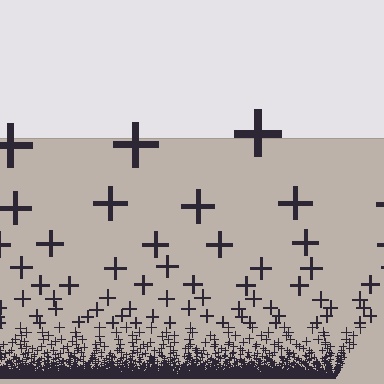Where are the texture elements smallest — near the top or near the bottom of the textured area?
Near the bottom.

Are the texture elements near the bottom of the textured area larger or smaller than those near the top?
Smaller. The gradient is inverted — elements near the bottom are smaller and denser.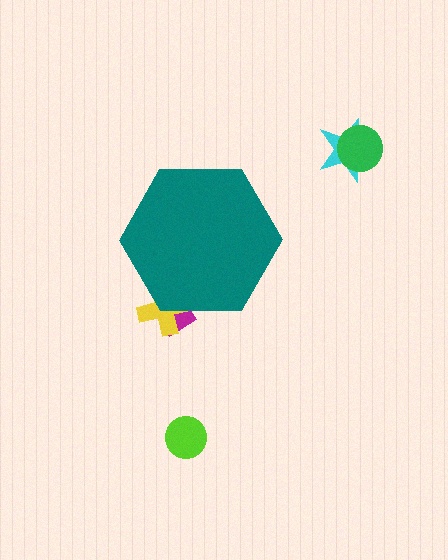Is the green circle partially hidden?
No, the green circle is fully visible.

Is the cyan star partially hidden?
No, the cyan star is fully visible.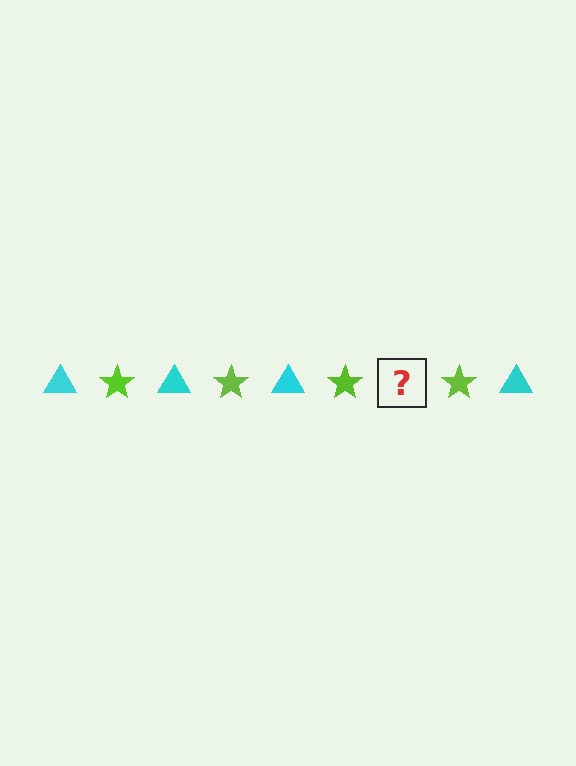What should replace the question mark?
The question mark should be replaced with a cyan triangle.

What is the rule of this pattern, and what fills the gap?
The rule is that the pattern alternates between cyan triangle and lime star. The gap should be filled with a cyan triangle.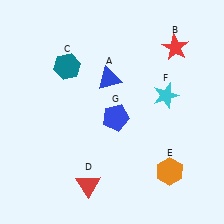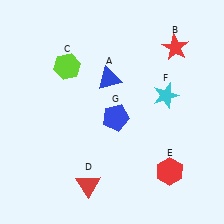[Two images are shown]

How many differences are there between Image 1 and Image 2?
There are 2 differences between the two images.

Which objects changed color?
C changed from teal to lime. E changed from orange to red.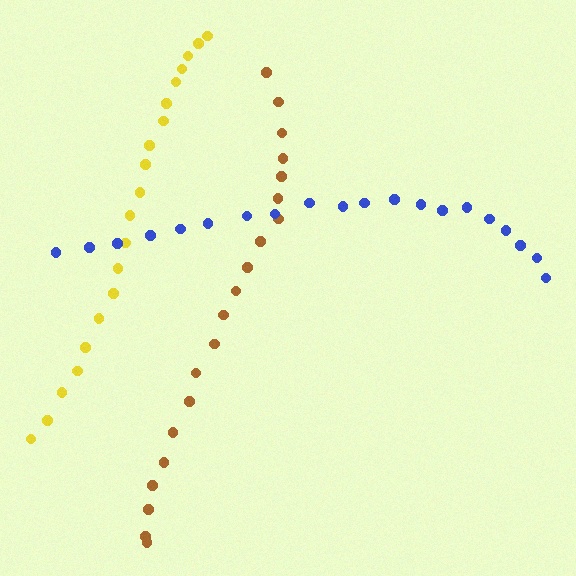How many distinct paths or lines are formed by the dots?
There are 3 distinct paths.